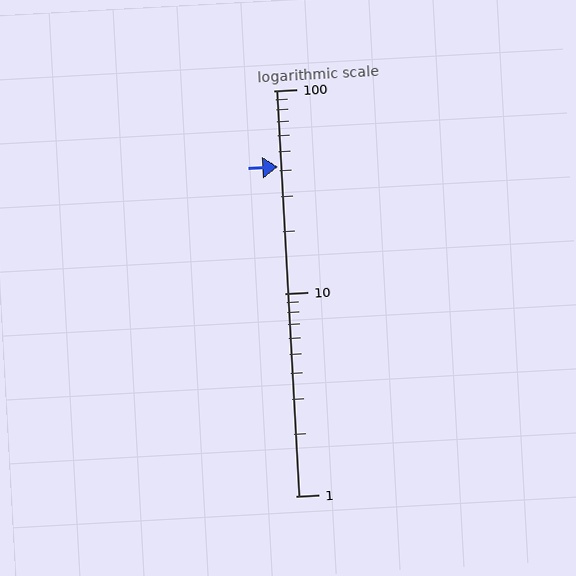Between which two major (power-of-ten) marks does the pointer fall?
The pointer is between 10 and 100.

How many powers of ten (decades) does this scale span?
The scale spans 2 decades, from 1 to 100.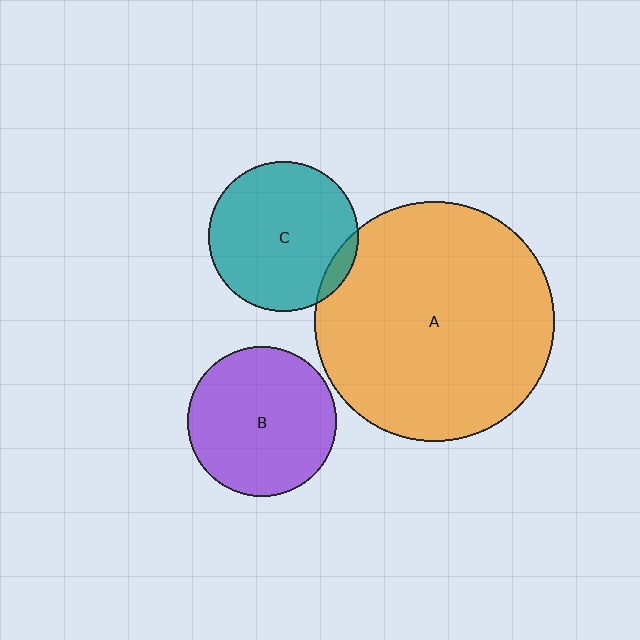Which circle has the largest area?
Circle A (orange).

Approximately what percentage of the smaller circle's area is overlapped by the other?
Approximately 10%.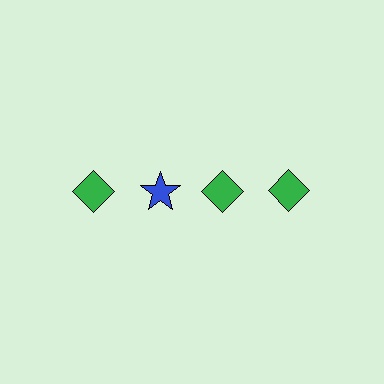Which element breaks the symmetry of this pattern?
The blue star in the top row, second from left column breaks the symmetry. All other shapes are green diamonds.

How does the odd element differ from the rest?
It differs in both color (blue instead of green) and shape (star instead of diamond).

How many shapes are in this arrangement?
There are 4 shapes arranged in a grid pattern.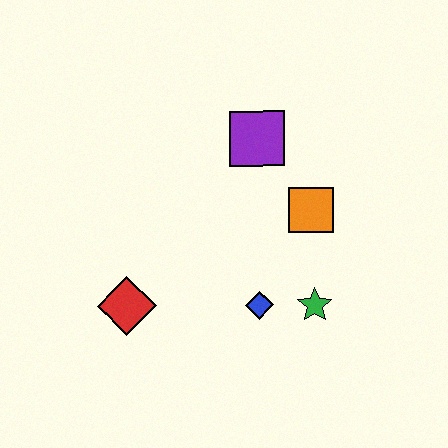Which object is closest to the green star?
The blue diamond is closest to the green star.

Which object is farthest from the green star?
The red diamond is farthest from the green star.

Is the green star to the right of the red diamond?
Yes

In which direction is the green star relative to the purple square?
The green star is below the purple square.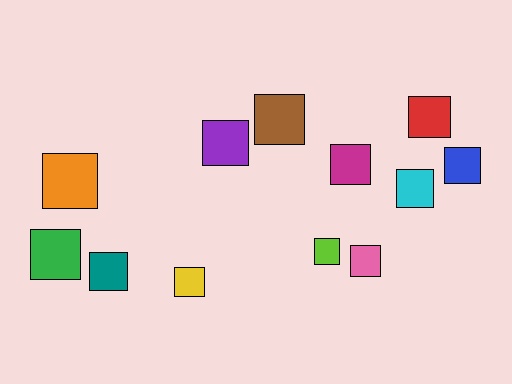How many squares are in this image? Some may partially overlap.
There are 12 squares.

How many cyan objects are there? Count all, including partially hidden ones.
There is 1 cyan object.